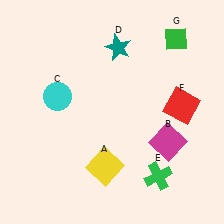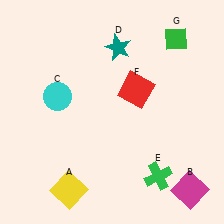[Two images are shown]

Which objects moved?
The objects that moved are: the yellow square (A), the magenta square (B), the red square (F).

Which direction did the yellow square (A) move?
The yellow square (A) moved left.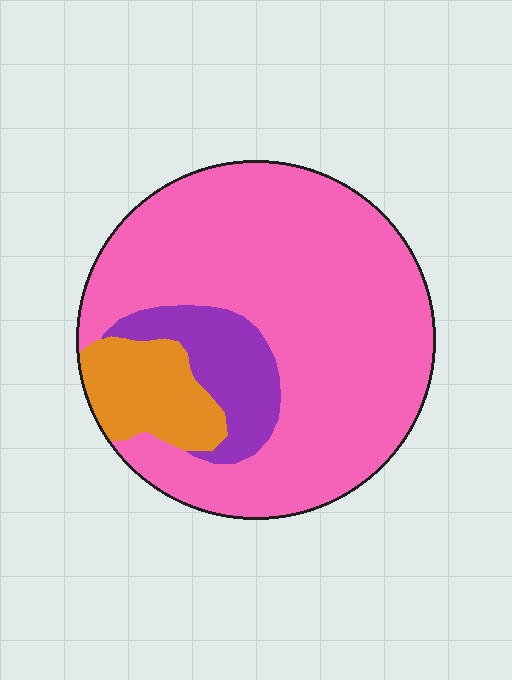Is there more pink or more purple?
Pink.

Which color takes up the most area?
Pink, at roughly 75%.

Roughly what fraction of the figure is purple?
Purple covers about 10% of the figure.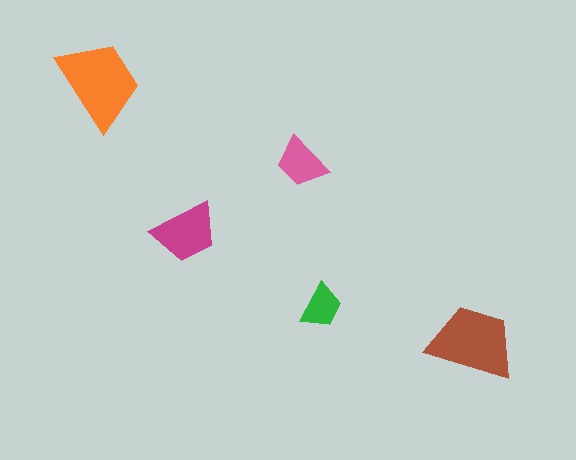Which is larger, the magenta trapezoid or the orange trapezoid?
The orange one.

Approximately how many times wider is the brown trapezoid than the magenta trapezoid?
About 1.5 times wider.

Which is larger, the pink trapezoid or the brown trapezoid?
The brown one.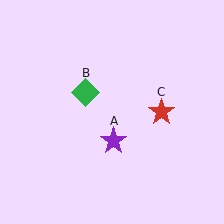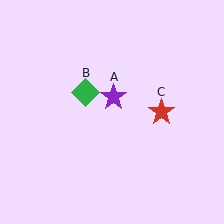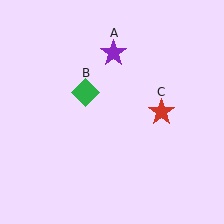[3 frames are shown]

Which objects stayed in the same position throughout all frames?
Green diamond (object B) and red star (object C) remained stationary.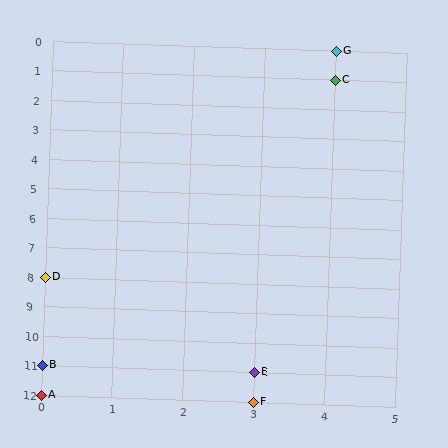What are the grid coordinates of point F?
Point F is at grid coordinates (3, 12).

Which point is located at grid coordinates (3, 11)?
Point E is at (3, 11).